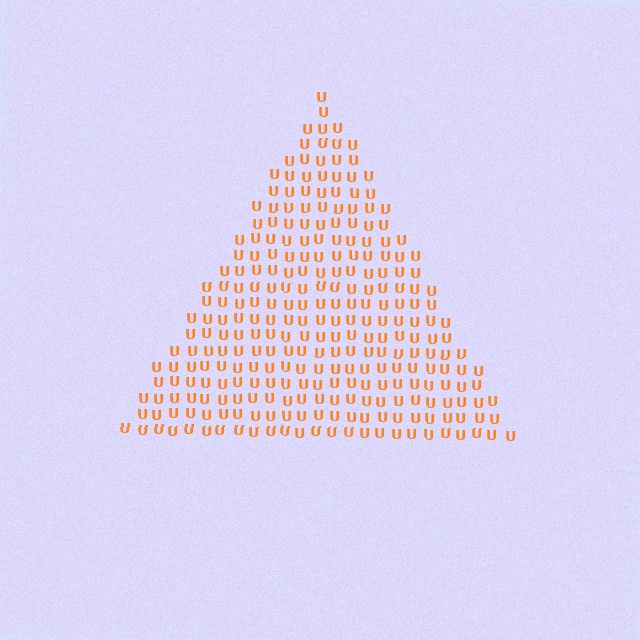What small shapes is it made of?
It is made of small letter U's.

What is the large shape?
The large shape is a triangle.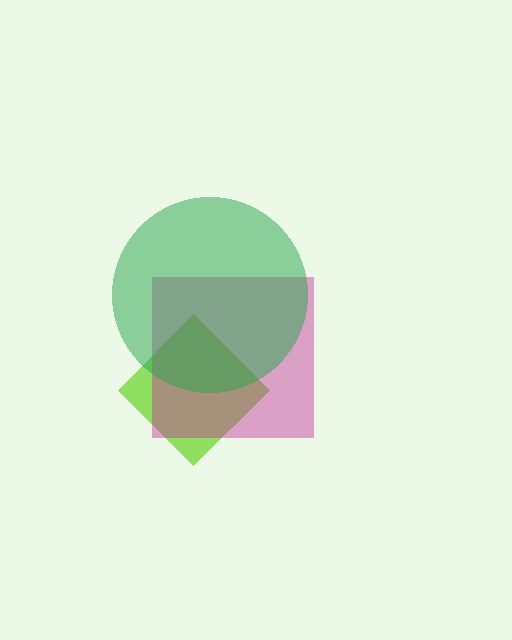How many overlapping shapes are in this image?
There are 3 overlapping shapes in the image.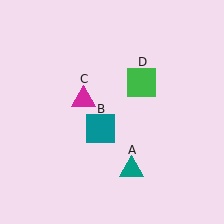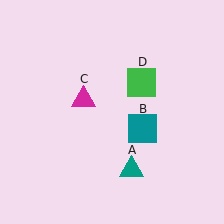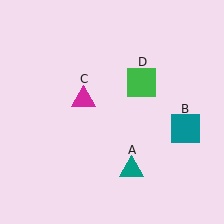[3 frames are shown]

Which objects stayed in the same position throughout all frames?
Teal triangle (object A) and magenta triangle (object C) and green square (object D) remained stationary.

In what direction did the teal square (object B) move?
The teal square (object B) moved right.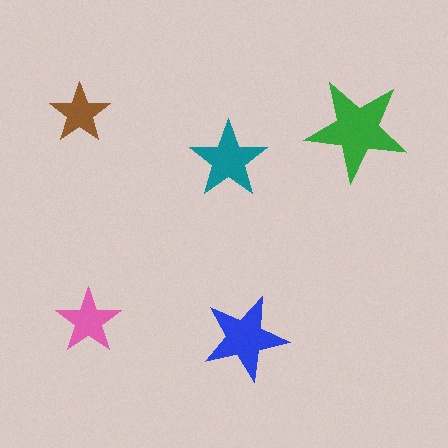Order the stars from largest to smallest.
the green one, the blue one, the teal one, the pink one, the brown one.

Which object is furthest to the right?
The green star is rightmost.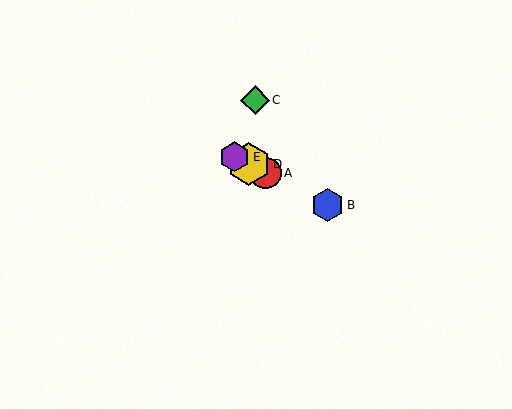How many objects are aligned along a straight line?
4 objects (A, B, D, E) are aligned along a straight line.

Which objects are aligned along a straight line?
Objects A, B, D, E are aligned along a straight line.